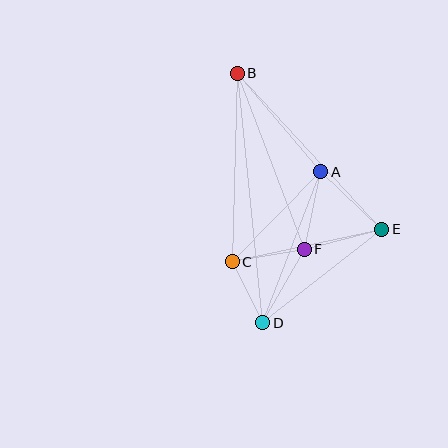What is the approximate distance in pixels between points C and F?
The distance between C and F is approximately 73 pixels.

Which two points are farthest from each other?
Points B and D are farthest from each other.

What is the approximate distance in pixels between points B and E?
The distance between B and E is approximately 213 pixels.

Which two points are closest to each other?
Points C and D are closest to each other.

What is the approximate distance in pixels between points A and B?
The distance between A and B is approximately 129 pixels.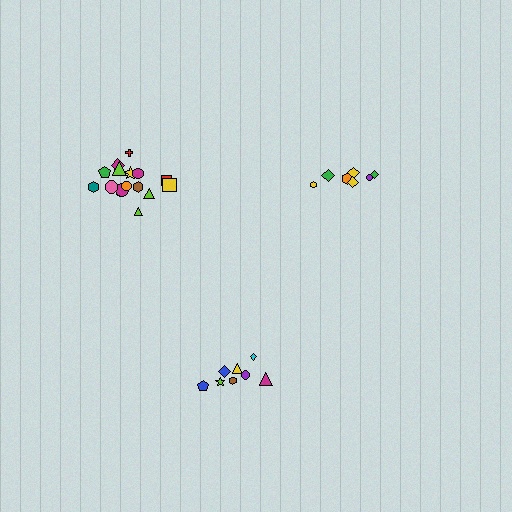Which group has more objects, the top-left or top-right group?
The top-left group.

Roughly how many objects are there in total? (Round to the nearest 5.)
Roughly 35 objects in total.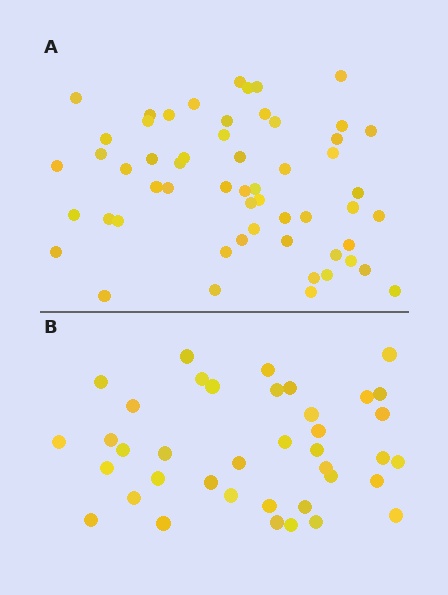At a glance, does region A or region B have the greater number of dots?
Region A (the top region) has more dots.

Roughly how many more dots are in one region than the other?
Region A has approximately 15 more dots than region B.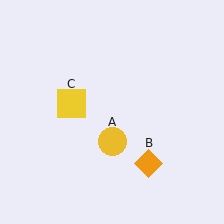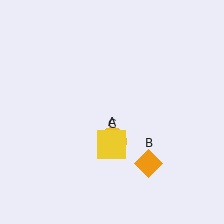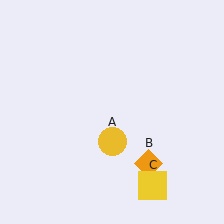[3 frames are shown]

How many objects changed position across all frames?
1 object changed position: yellow square (object C).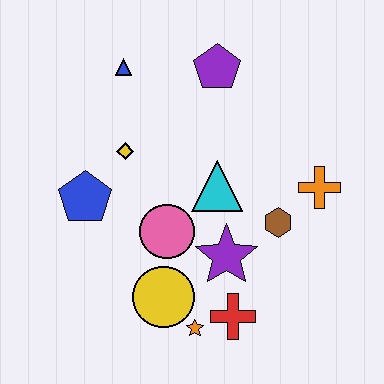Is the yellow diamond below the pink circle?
No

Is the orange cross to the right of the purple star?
Yes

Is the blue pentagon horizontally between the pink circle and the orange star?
No